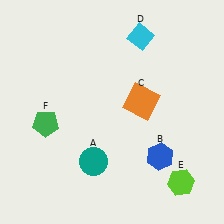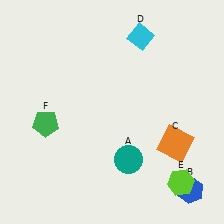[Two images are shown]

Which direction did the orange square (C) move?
The orange square (C) moved down.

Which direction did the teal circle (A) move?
The teal circle (A) moved right.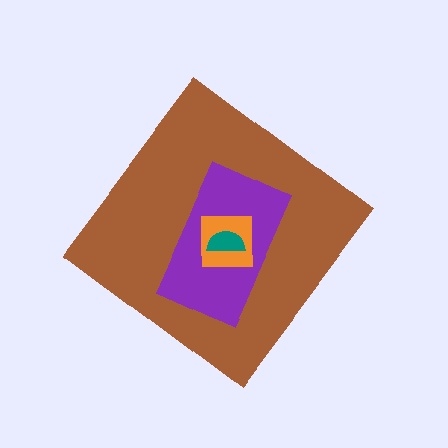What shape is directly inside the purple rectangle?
The orange square.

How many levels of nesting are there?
4.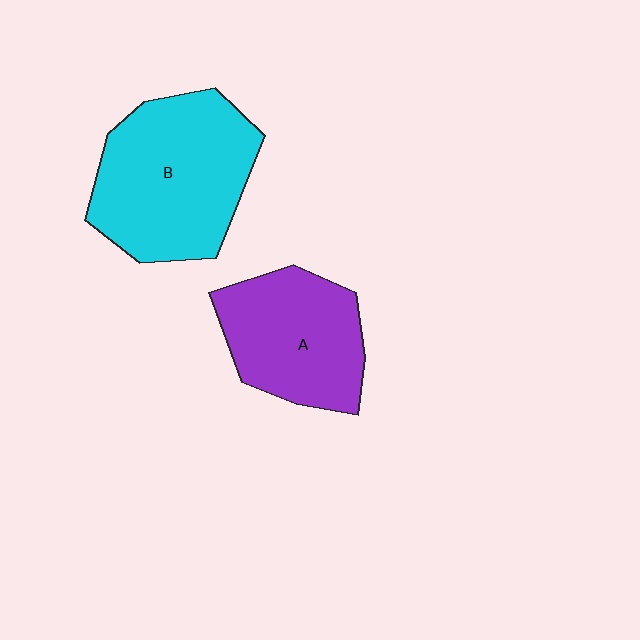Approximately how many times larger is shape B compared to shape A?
Approximately 1.3 times.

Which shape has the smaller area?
Shape A (purple).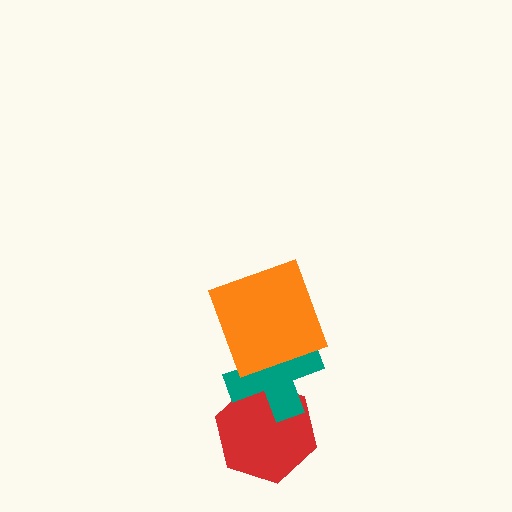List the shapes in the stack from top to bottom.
From top to bottom: the orange square, the teal cross, the red hexagon.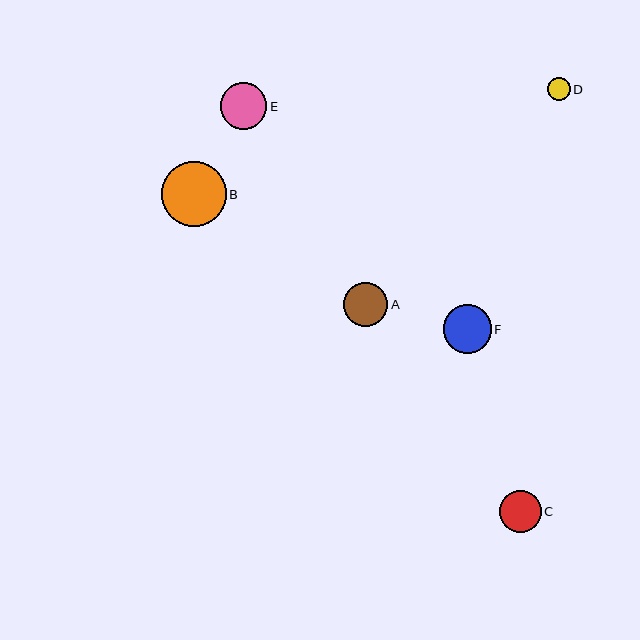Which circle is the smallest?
Circle D is the smallest with a size of approximately 23 pixels.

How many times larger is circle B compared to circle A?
Circle B is approximately 1.4 times the size of circle A.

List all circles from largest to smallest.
From largest to smallest: B, F, E, A, C, D.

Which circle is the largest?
Circle B is the largest with a size of approximately 65 pixels.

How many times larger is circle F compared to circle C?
Circle F is approximately 1.1 times the size of circle C.